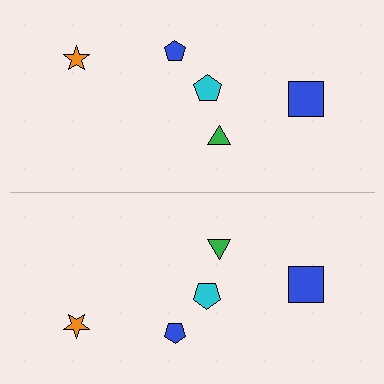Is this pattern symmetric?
Yes, this pattern has bilateral (reflection) symmetry.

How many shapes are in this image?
There are 10 shapes in this image.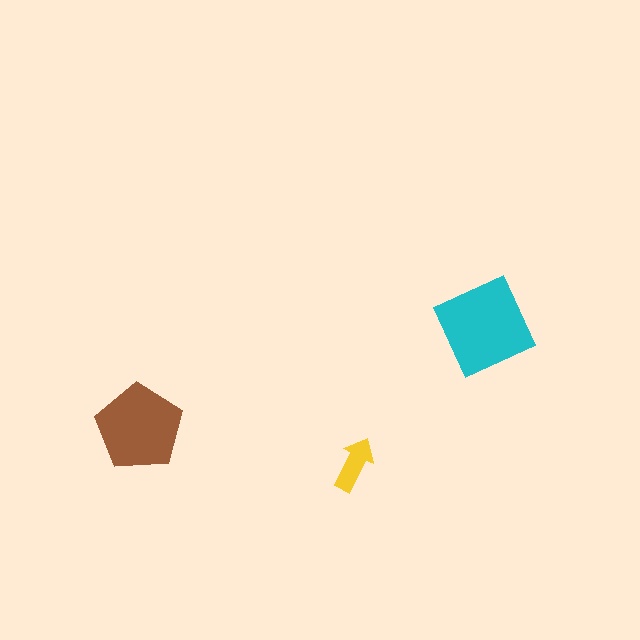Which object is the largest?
The cyan square.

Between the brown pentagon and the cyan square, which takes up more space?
The cyan square.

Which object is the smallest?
The yellow arrow.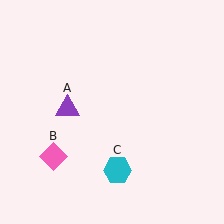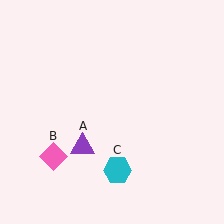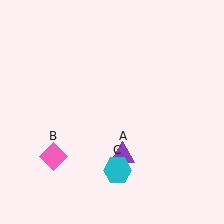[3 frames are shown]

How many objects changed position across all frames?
1 object changed position: purple triangle (object A).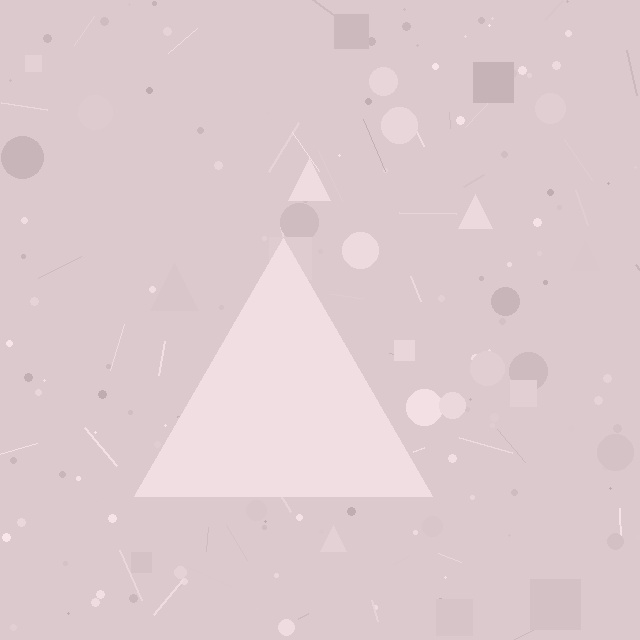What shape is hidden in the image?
A triangle is hidden in the image.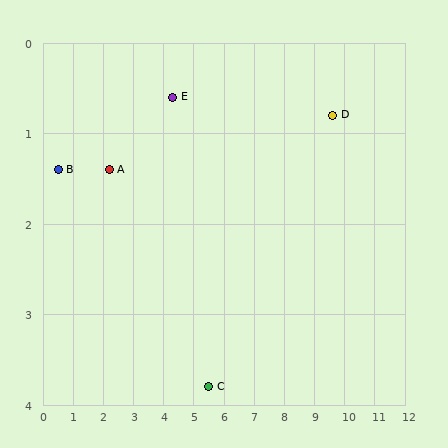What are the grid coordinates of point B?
Point B is at approximately (0.5, 1.4).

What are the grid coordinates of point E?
Point E is at approximately (4.3, 0.6).